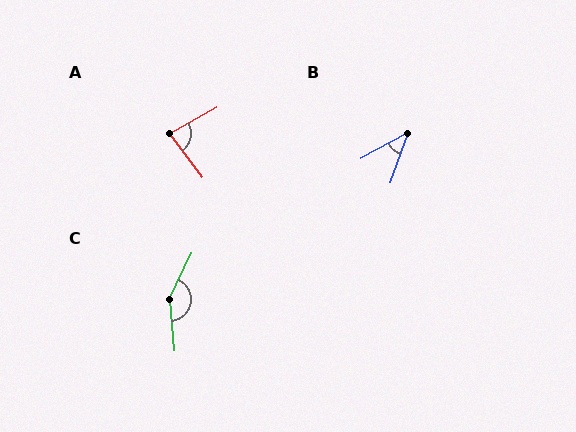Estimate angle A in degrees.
Approximately 83 degrees.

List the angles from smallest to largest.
B (42°), A (83°), C (149°).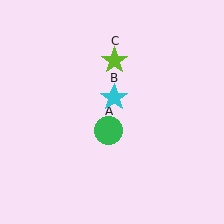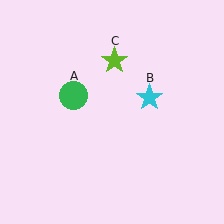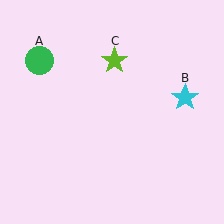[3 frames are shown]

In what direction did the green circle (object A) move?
The green circle (object A) moved up and to the left.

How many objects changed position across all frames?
2 objects changed position: green circle (object A), cyan star (object B).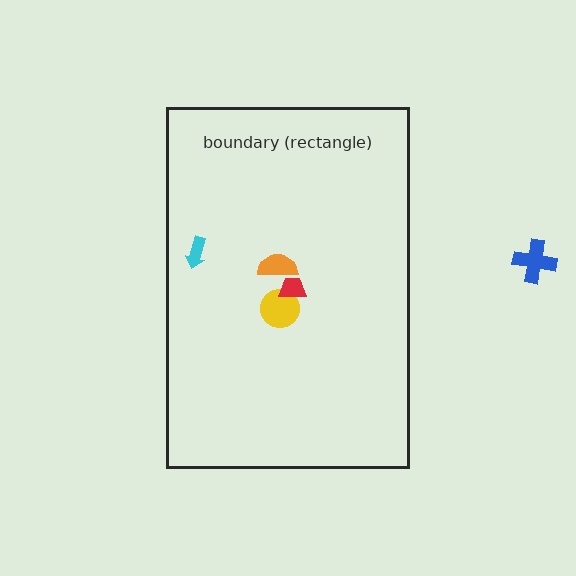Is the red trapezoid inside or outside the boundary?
Inside.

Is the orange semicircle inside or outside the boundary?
Inside.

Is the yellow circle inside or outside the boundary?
Inside.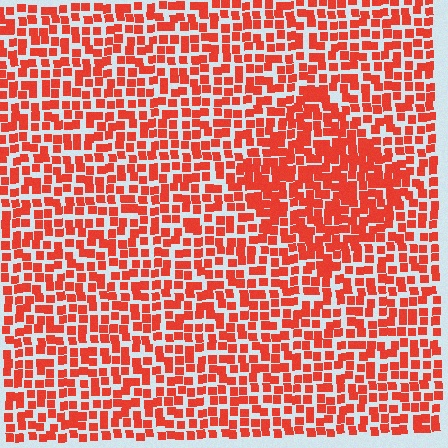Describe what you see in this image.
The image contains small red elements arranged at two different densities. A diamond-shaped region is visible where the elements are more densely packed than the surrounding area.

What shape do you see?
I see a diamond.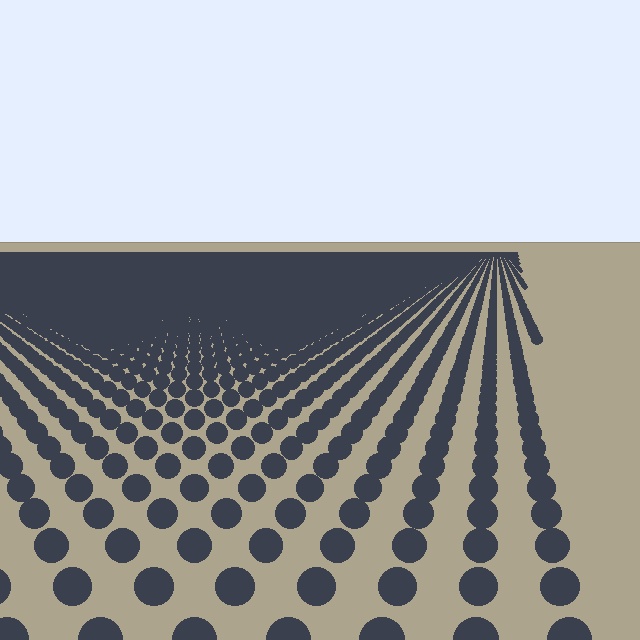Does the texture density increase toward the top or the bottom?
Density increases toward the top.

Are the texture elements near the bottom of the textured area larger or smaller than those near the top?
Larger. Near the bottom, elements are closer to the viewer and appear at a bigger on-screen size.